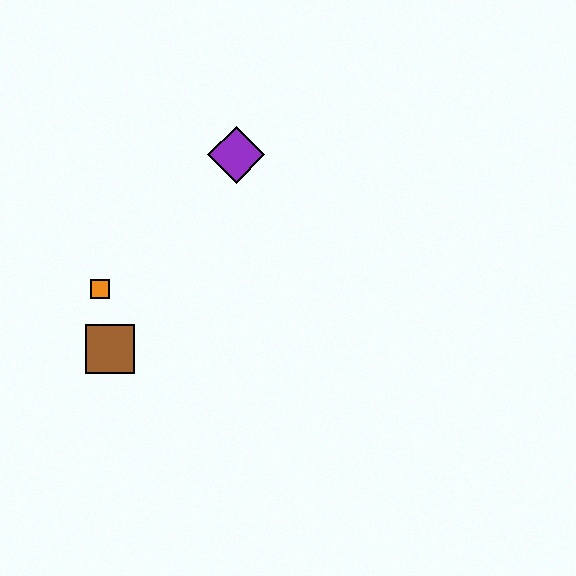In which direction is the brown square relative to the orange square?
The brown square is below the orange square.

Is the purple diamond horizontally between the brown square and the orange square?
No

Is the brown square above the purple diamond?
No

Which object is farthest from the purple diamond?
The brown square is farthest from the purple diamond.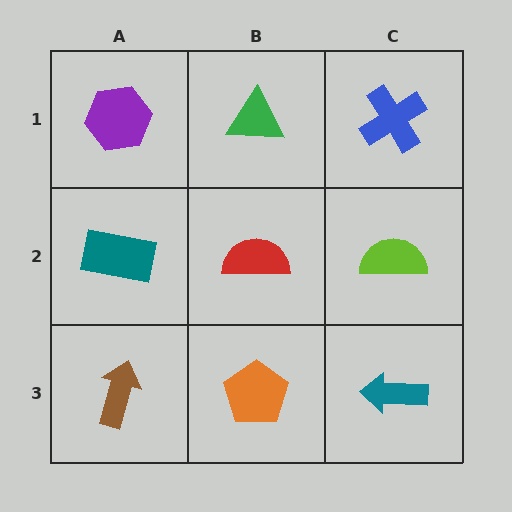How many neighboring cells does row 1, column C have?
2.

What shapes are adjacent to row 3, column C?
A lime semicircle (row 2, column C), an orange pentagon (row 3, column B).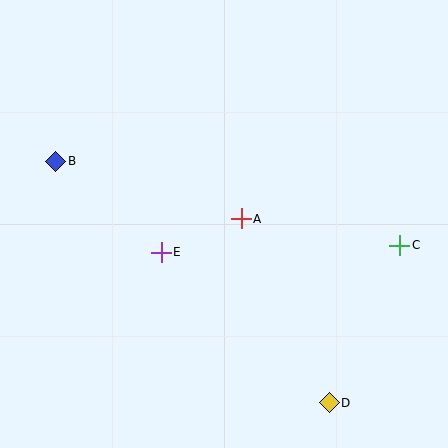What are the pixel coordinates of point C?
Point C is at (400, 245).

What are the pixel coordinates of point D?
Point D is at (329, 403).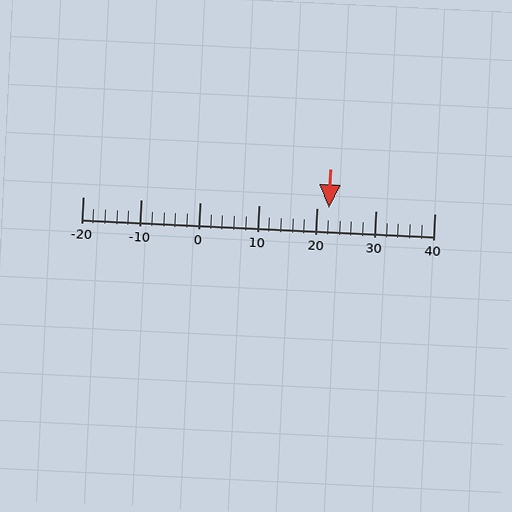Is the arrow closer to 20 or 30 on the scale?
The arrow is closer to 20.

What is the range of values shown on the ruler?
The ruler shows values from -20 to 40.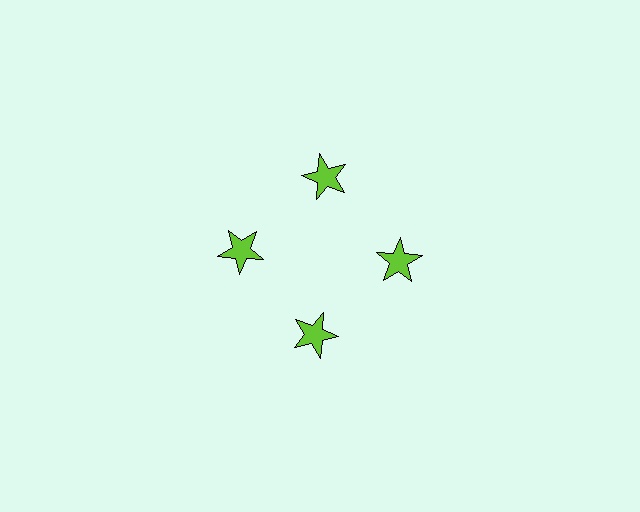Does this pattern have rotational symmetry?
Yes, this pattern has 4-fold rotational symmetry. It looks the same after rotating 90 degrees around the center.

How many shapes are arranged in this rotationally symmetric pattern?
There are 4 shapes, arranged in 4 groups of 1.